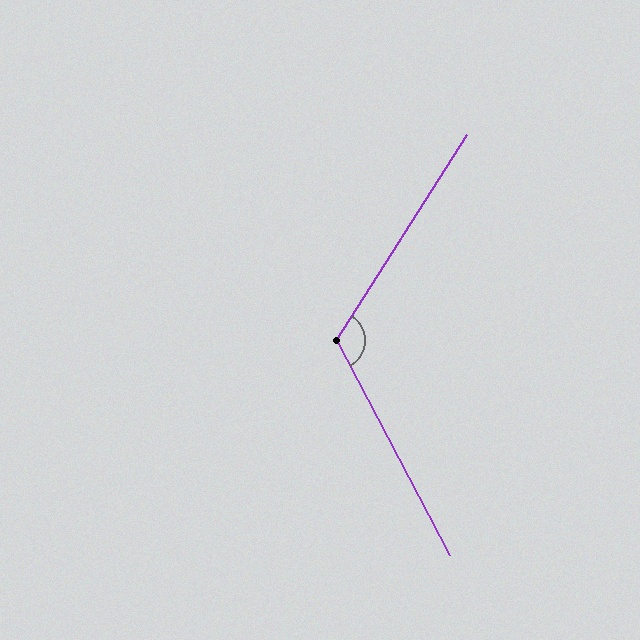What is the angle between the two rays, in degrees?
Approximately 120 degrees.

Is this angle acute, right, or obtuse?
It is obtuse.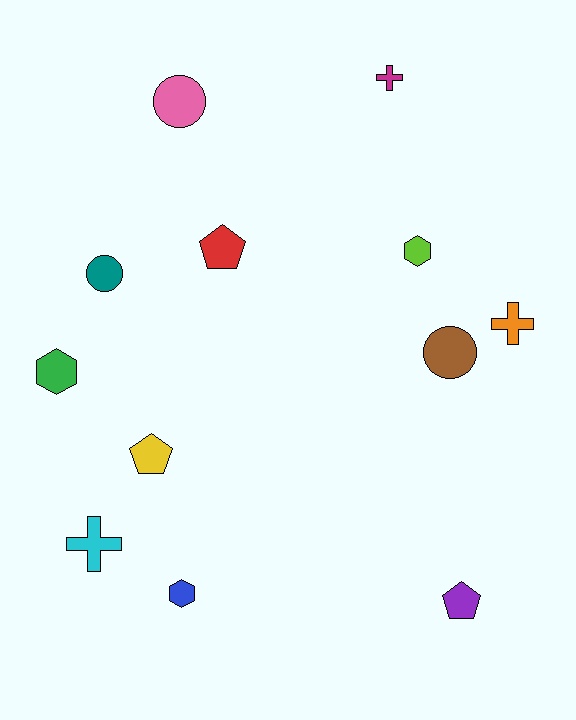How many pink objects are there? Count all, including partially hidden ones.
There is 1 pink object.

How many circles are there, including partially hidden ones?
There are 3 circles.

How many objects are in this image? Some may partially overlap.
There are 12 objects.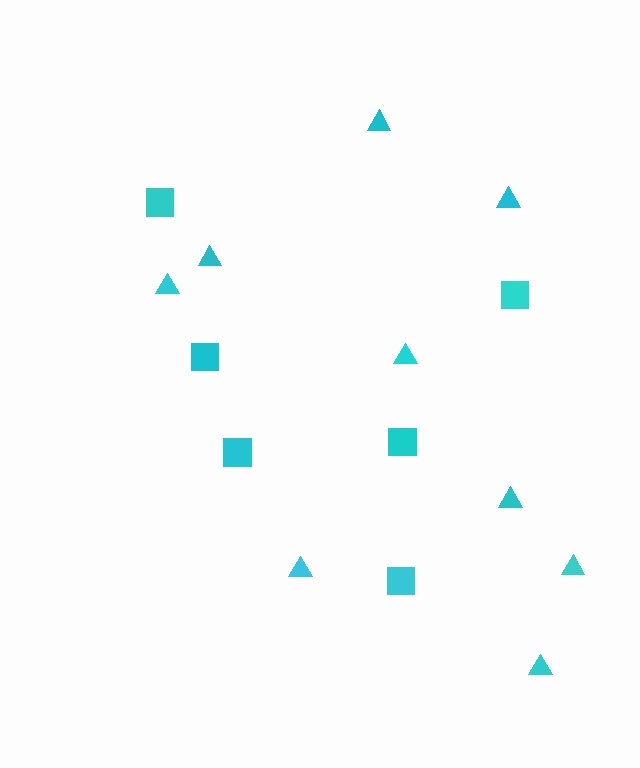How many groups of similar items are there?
There are 2 groups: one group of squares (6) and one group of triangles (9).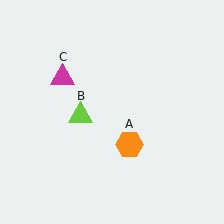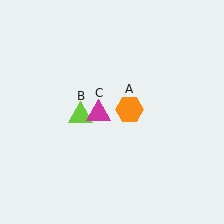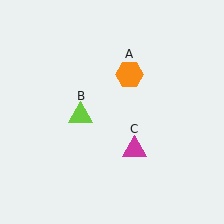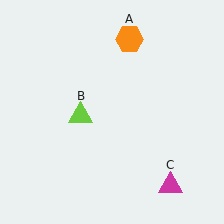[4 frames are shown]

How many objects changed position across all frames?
2 objects changed position: orange hexagon (object A), magenta triangle (object C).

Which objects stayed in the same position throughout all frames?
Lime triangle (object B) remained stationary.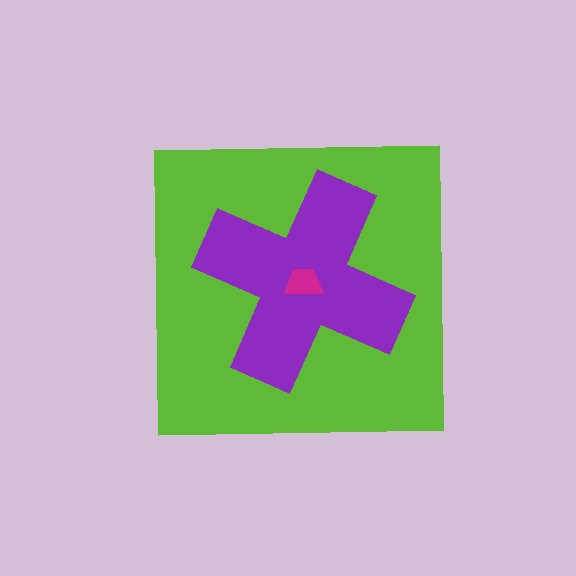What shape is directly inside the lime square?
The purple cross.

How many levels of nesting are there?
3.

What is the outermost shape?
The lime square.